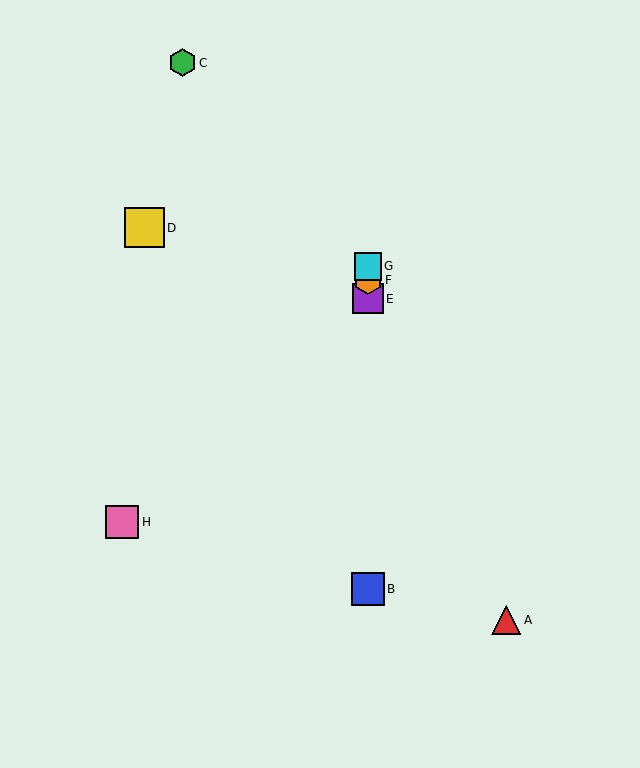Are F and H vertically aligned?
No, F is at x≈368 and H is at x≈122.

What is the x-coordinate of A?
Object A is at x≈506.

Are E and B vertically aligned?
Yes, both are at x≈368.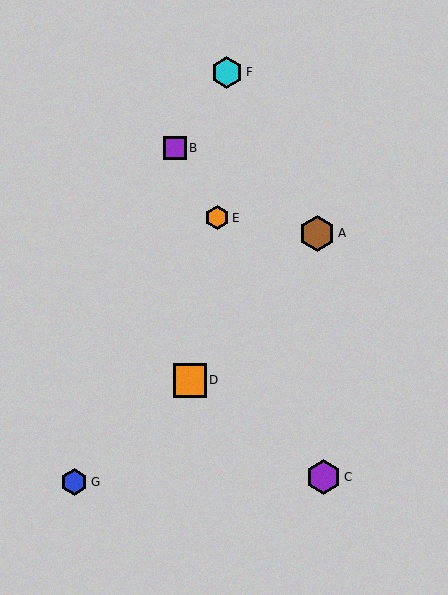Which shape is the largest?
The brown hexagon (labeled A) is the largest.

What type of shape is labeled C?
Shape C is a purple hexagon.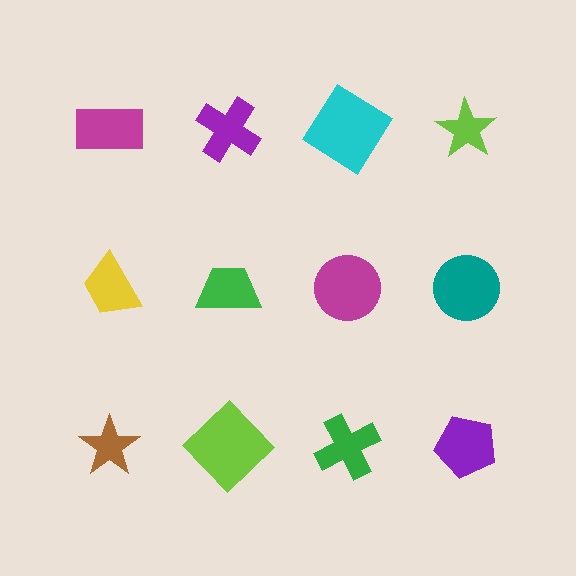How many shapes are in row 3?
4 shapes.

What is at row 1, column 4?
A lime star.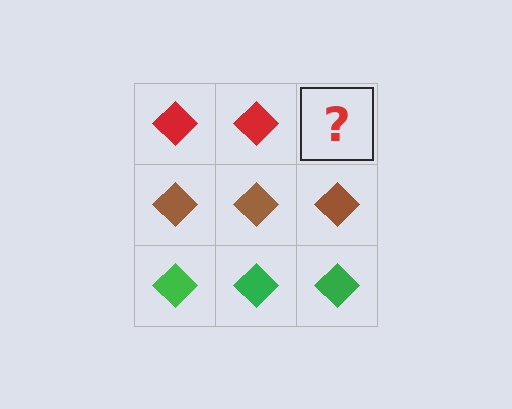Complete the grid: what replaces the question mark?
The question mark should be replaced with a red diamond.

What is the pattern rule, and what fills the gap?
The rule is that each row has a consistent color. The gap should be filled with a red diamond.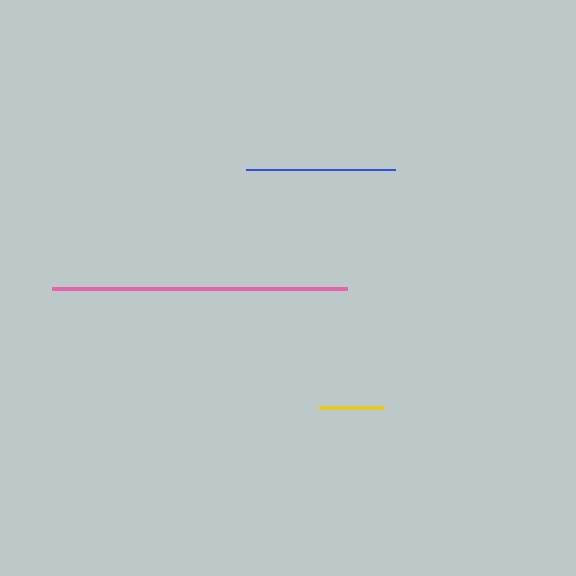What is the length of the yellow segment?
The yellow segment is approximately 65 pixels long.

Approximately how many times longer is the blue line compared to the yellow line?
The blue line is approximately 2.3 times the length of the yellow line.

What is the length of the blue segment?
The blue segment is approximately 149 pixels long.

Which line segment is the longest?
The pink line is the longest at approximately 295 pixels.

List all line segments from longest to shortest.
From longest to shortest: pink, blue, yellow.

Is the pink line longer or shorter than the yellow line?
The pink line is longer than the yellow line.